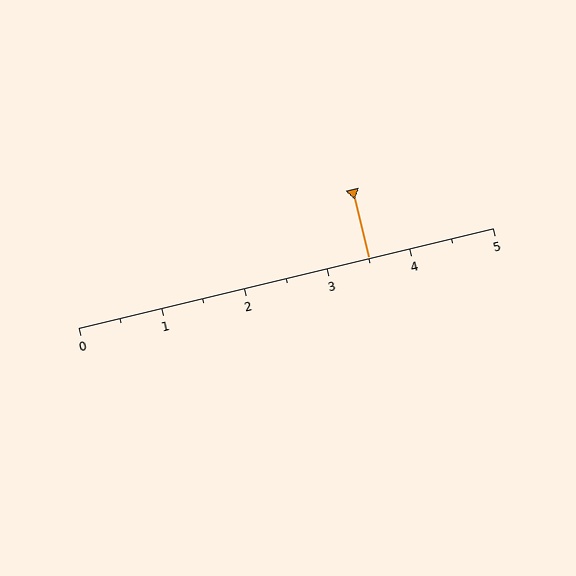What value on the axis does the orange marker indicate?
The marker indicates approximately 3.5.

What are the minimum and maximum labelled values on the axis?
The axis runs from 0 to 5.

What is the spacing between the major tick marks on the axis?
The major ticks are spaced 1 apart.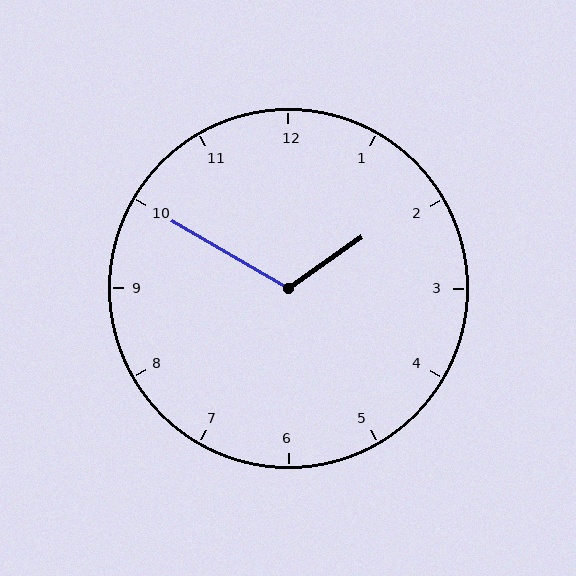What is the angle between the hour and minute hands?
Approximately 115 degrees.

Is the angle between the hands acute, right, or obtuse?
It is obtuse.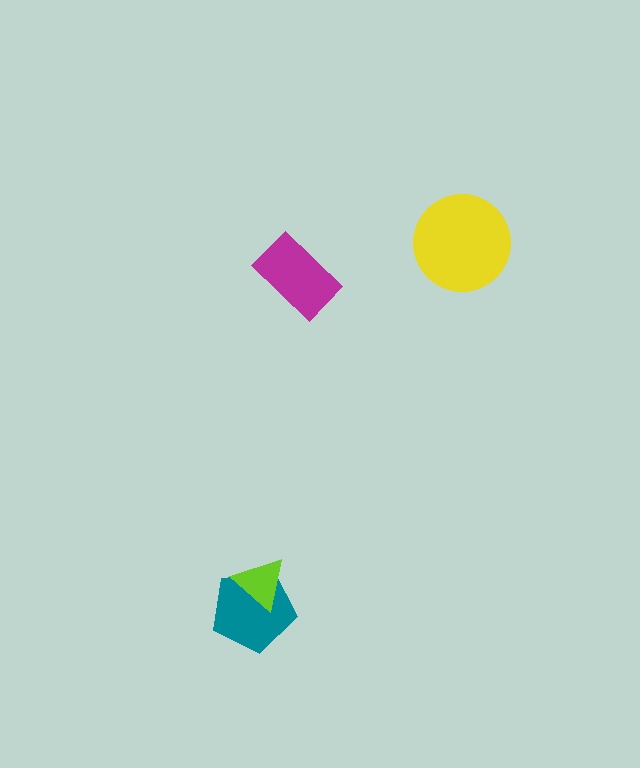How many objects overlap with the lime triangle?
1 object overlaps with the lime triangle.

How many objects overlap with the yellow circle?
0 objects overlap with the yellow circle.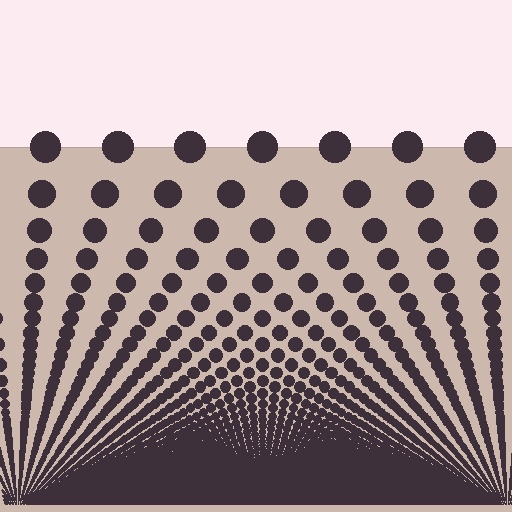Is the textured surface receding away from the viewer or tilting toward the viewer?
The surface appears to tilt toward the viewer. Texture elements get larger and sparser toward the top.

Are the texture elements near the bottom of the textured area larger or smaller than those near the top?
Smaller. The gradient is inverted — elements near the bottom are smaller and denser.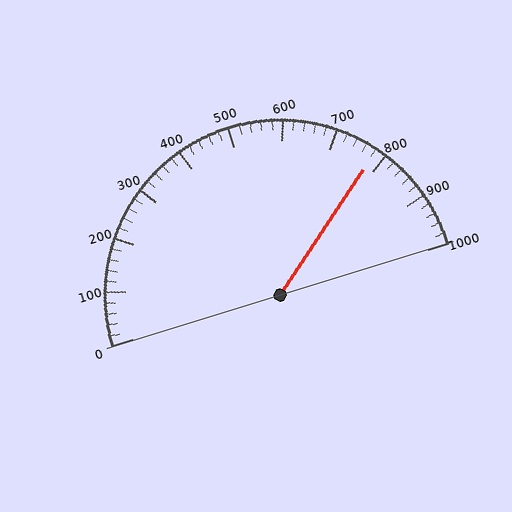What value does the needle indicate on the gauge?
The needle indicates approximately 780.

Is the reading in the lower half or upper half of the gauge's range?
The reading is in the upper half of the range (0 to 1000).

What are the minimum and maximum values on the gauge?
The gauge ranges from 0 to 1000.